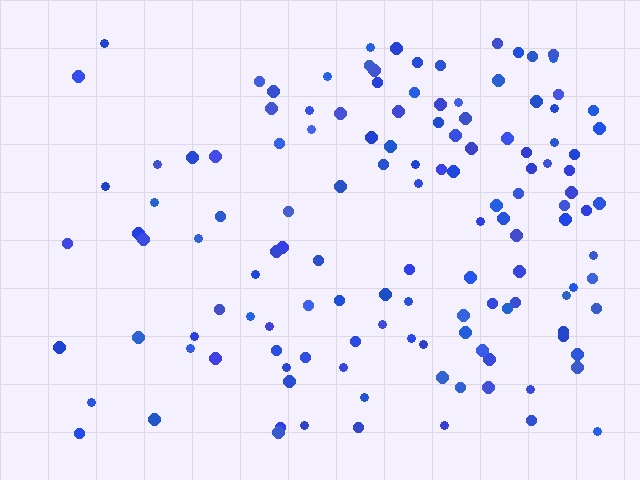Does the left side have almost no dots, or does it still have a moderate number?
Still a moderate number, just noticeably fewer than the right.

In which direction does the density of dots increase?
From left to right, with the right side densest.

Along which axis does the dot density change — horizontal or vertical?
Horizontal.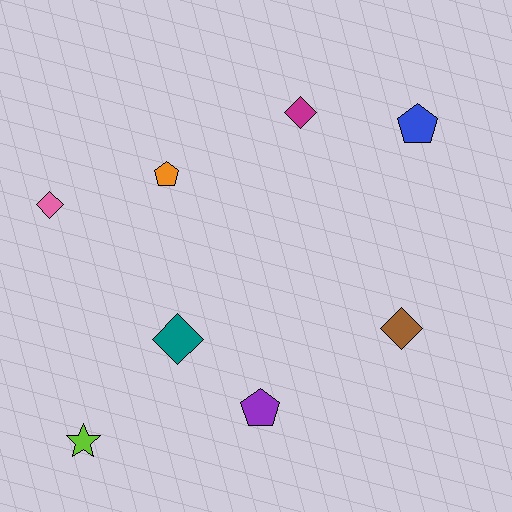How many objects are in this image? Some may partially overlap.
There are 8 objects.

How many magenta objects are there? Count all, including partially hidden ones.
There is 1 magenta object.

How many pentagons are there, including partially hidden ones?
There are 3 pentagons.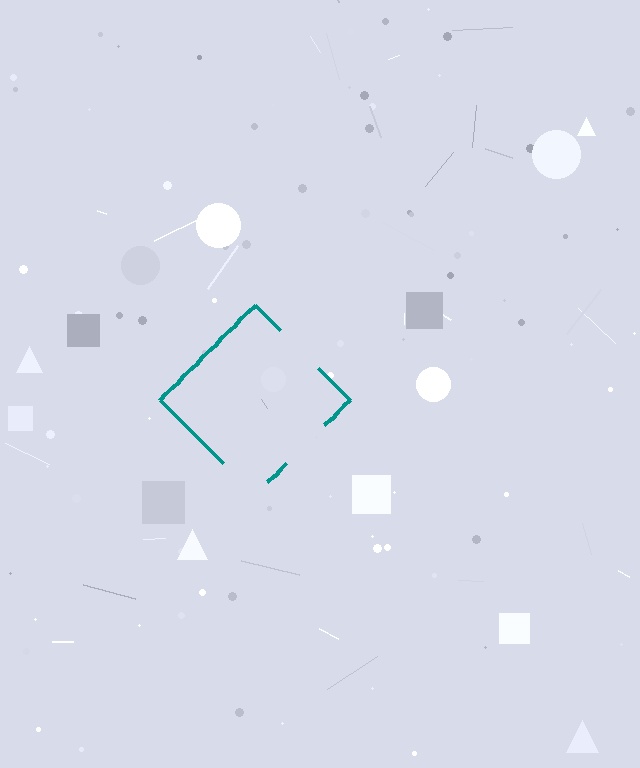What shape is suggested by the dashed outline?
The dashed outline suggests a diamond.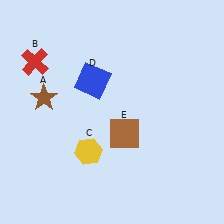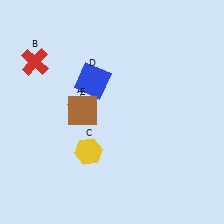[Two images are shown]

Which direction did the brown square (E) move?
The brown square (E) moved left.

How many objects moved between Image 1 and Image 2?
2 objects moved between the two images.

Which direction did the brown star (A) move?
The brown star (A) moved right.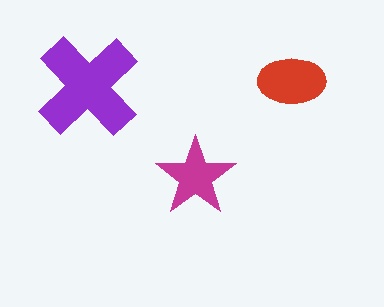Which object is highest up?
The red ellipse is topmost.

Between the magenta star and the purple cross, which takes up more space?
The purple cross.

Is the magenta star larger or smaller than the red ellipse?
Smaller.